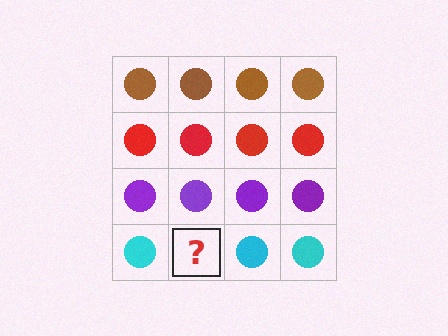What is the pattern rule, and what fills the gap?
The rule is that each row has a consistent color. The gap should be filled with a cyan circle.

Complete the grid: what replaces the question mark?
The question mark should be replaced with a cyan circle.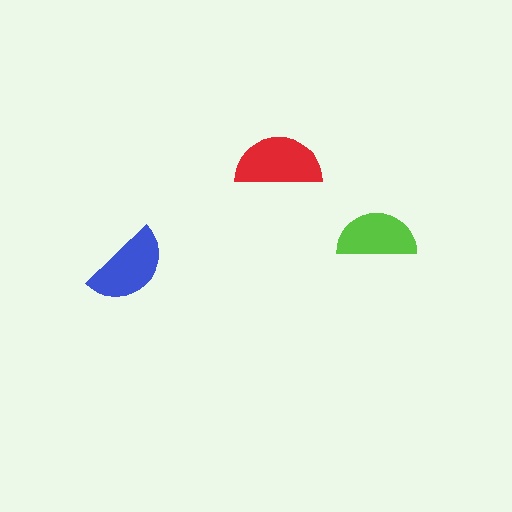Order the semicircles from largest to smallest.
the red one, the blue one, the lime one.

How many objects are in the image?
There are 3 objects in the image.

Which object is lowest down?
The blue semicircle is bottommost.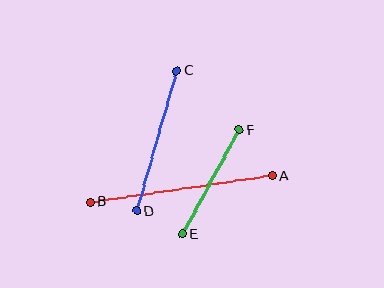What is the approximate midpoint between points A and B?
The midpoint is at approximately (181, 189) pixels.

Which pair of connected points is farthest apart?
Points A and B are farthest apart.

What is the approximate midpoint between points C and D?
The midpoint is at approximately (157, 141) pixels.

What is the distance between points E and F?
The distance is approximately 118 pixels.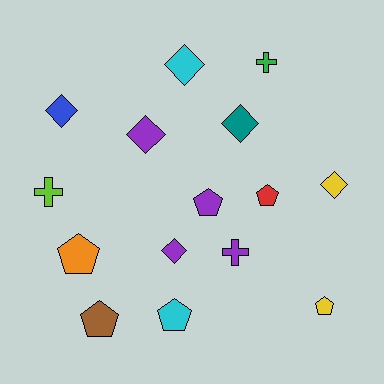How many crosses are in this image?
There are 3 crosses.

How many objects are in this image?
There are 15 objects.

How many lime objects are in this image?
There is 1 lime object.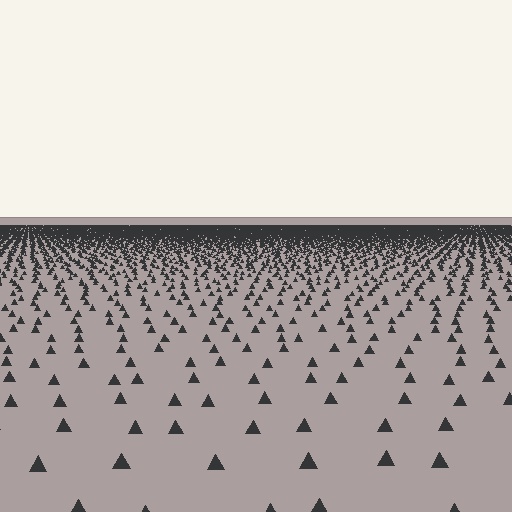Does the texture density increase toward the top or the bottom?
Density increases toward the top.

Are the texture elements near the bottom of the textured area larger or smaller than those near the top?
Larger. Near the bottom, elements are closer to the viewer and appear at a bigger on-screen size.